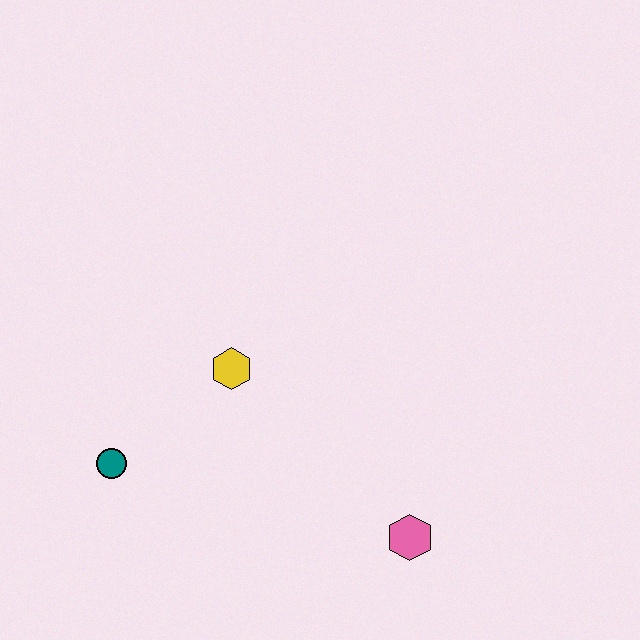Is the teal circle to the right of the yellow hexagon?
No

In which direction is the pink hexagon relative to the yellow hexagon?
The pink hexagon is to the right of the yellow hexagon.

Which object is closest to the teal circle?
The yellow hexagon is closest to the teal circle.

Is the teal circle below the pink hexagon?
No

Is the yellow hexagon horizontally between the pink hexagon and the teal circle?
Yes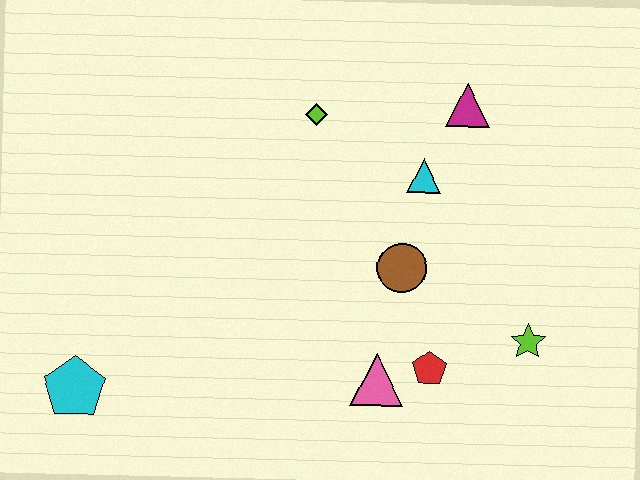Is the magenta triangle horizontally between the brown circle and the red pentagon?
No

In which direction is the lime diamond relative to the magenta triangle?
The lime diamond is to the left of the magenta triangle.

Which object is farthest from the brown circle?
The cyan pentagon is farthest from the brown circle.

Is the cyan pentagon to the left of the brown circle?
Yes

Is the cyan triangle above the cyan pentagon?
Yes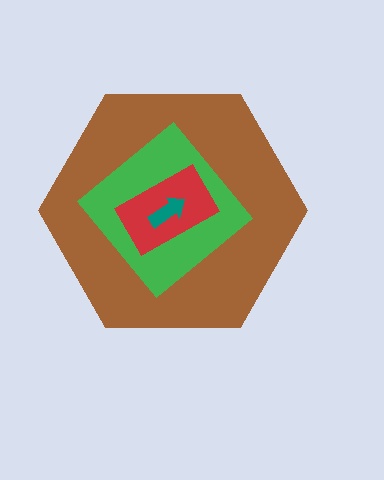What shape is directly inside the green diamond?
The red rectangle.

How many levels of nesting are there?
4.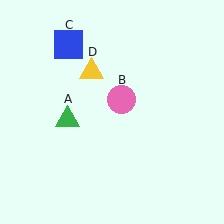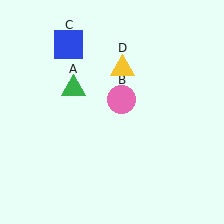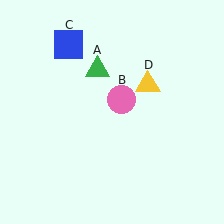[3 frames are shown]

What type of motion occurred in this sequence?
The green triangle (object A), yellow triangle (object D) rotated clockwise around the center of the scene.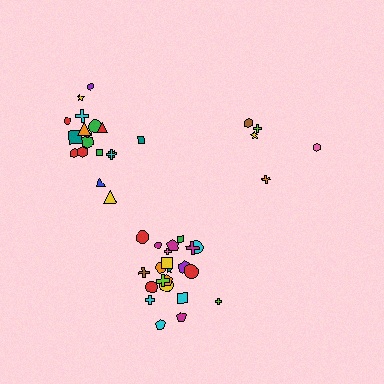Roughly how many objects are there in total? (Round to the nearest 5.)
Roughly 45 objects in total.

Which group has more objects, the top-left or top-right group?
The top-left group.